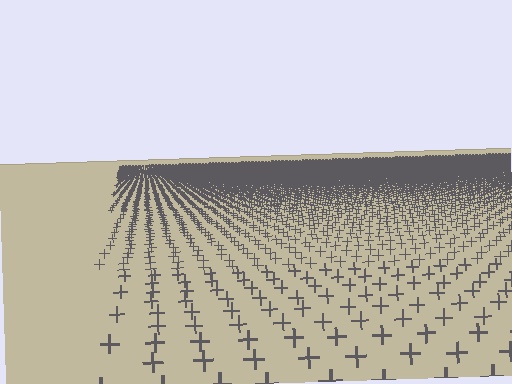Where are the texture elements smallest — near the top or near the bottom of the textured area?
Near the top.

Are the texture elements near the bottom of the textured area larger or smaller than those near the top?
Larger. Near the bottom, elements are closer to the viewer and appear at a bigger on-screen size.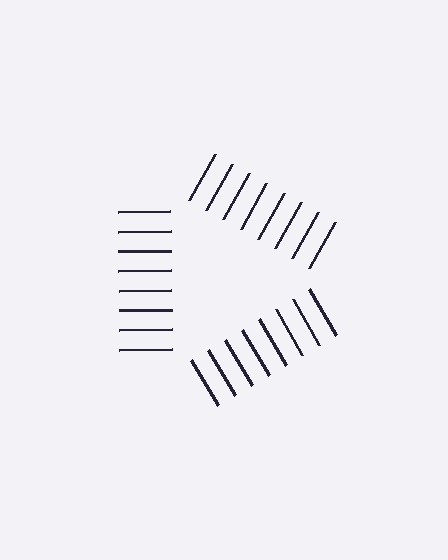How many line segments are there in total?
24 — 8 along each of the 3 edges.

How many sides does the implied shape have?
3 sides — the line-ends trace a triangle.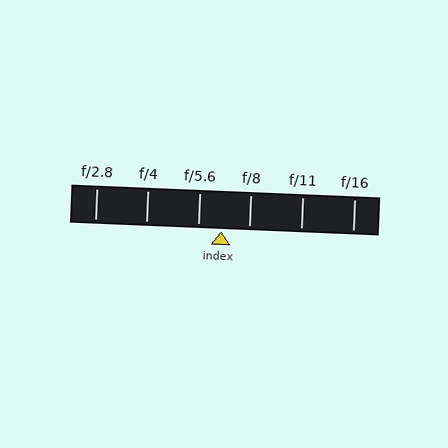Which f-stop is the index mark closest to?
The index mark is closest to f/5.6.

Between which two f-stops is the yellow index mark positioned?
The index mark is between f/5.6 and f/8.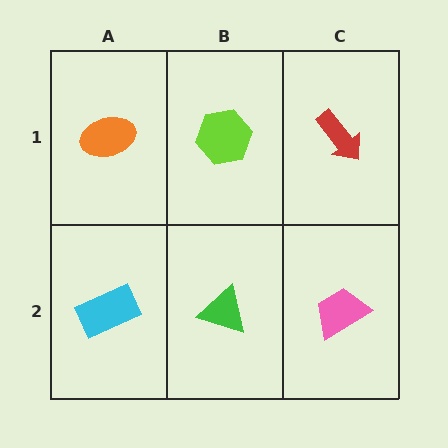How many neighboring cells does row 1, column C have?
2.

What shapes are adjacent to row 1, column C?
A pink trapezoid (row 2, column C), a lime hexagon (row 1, column B).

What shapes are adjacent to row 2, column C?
A red arrow (row 1, column C), a green triangle (row 2, column B).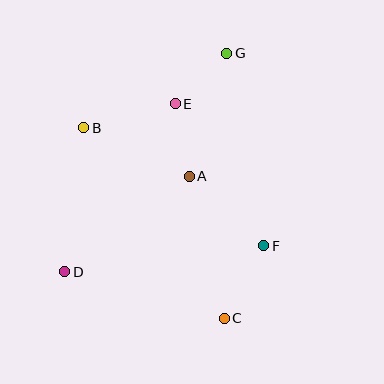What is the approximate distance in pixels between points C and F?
The distance between C and F is approximately 82 pixels.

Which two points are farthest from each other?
Points D and G are farthest from each other.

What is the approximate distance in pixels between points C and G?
The distance between C and G is approximately 265 pixels.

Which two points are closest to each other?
Points E and G are closest to each other.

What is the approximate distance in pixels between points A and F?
The distance between A and F is approximately 102 pixels.